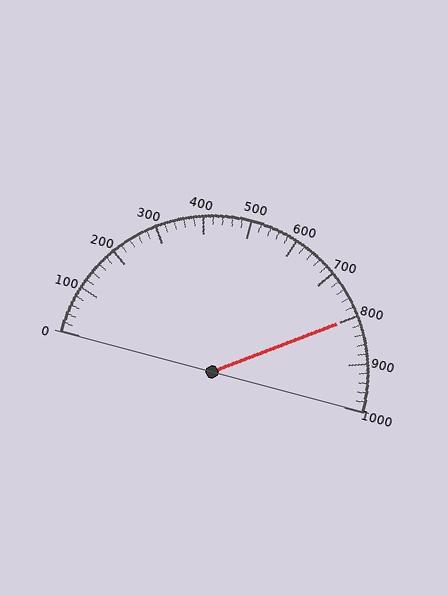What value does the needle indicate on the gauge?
The needle indicates approximately 800.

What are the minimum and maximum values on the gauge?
The gauge ranges from 0 to 1000.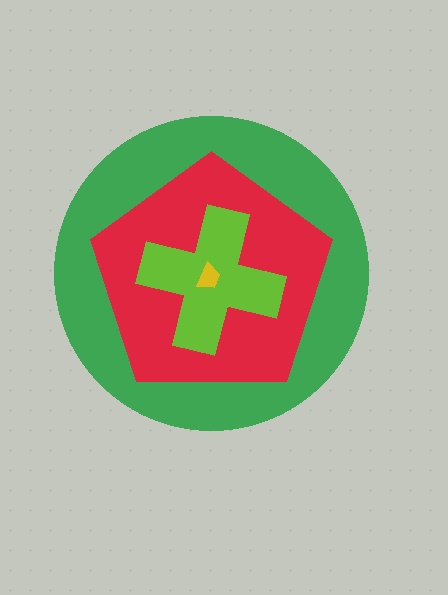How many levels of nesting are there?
4.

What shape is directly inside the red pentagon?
The lime cross.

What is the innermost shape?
The yellow trapezoid.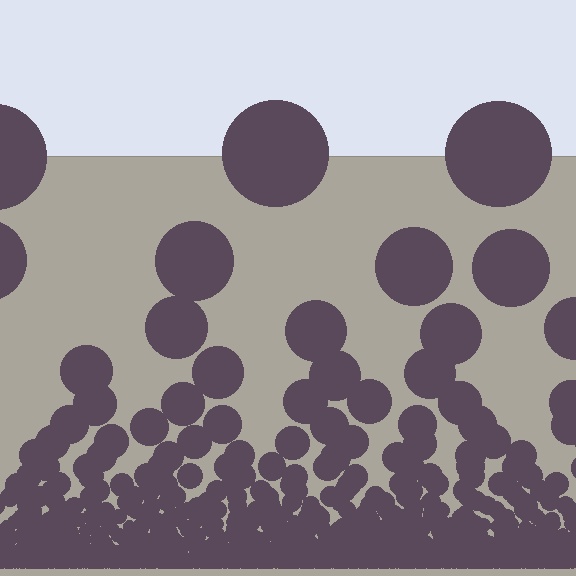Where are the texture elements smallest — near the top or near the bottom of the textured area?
Near the bottom.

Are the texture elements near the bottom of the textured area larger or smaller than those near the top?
Smaller. The gradient is inverted — elements near the bottom are smaller and denser.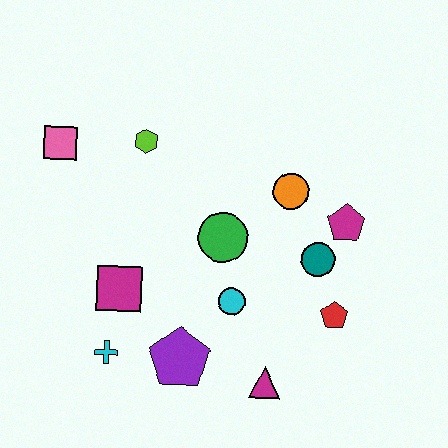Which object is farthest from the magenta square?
The magenta pentagon is farthest from the magenta square.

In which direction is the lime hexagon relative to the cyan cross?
The lime hexagon is above the cyan cross.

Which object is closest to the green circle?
The cyan circle is closest to the green circle.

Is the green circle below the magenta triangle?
No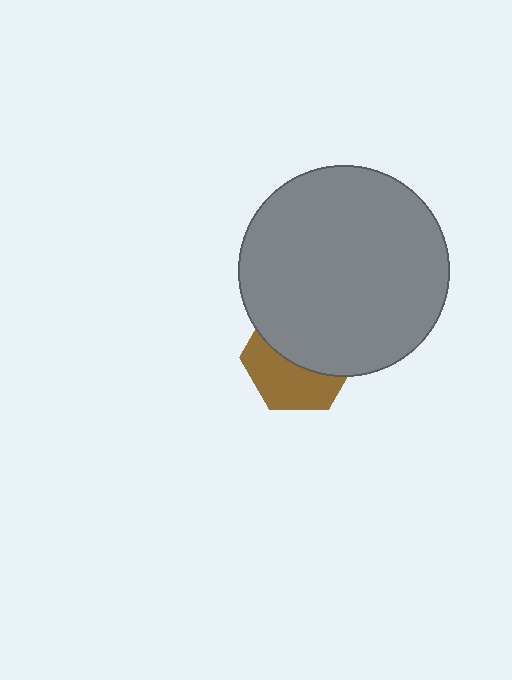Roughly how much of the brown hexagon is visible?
About half of it is visible (roughly 45%).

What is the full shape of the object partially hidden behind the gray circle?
The partially hidden object is a brown hexagon.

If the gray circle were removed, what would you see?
You would see the complete brown hexagon.